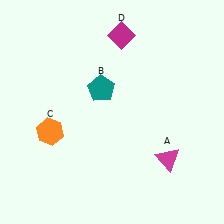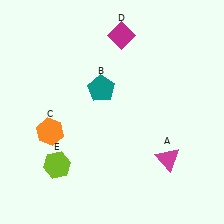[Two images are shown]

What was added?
A lime hexagon (E) was added in Image 2.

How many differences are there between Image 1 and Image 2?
There is 1 difference between the two images.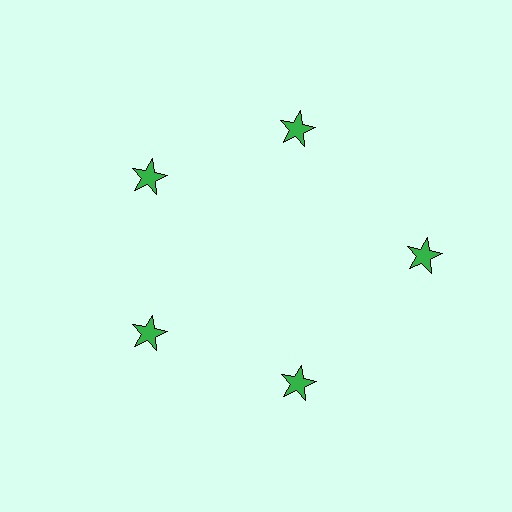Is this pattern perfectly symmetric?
No. The 5 green stars are arranged in a ring, but one element near the 3 o'clock position is pushed outward from the center, breaking the 5-fold rotational symmetry.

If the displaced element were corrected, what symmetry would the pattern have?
It would have 5-fold rotational symmetry — the pattern would map onto itself every 72 degrees.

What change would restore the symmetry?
The symmetry would be restored by moving it inward, back onto the ring so that all 5 stars sit at equal angles and equal distance from the center.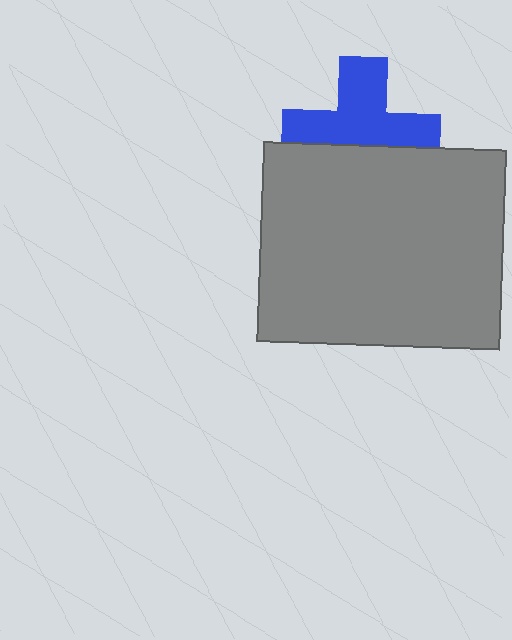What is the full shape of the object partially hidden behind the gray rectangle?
The partially hidden object is a blue cross.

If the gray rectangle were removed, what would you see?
You would see the complete blue cross.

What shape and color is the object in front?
The object in front is a gray rectangle.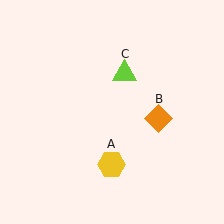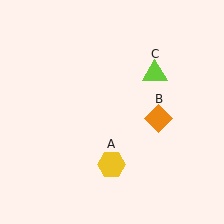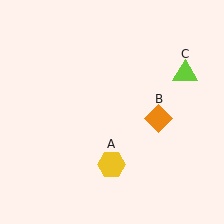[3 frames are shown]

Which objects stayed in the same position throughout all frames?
Yellow hexagon (object A) and orange diamond (object B) remained stationary.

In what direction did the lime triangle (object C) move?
The lime triangle (object C) moved right.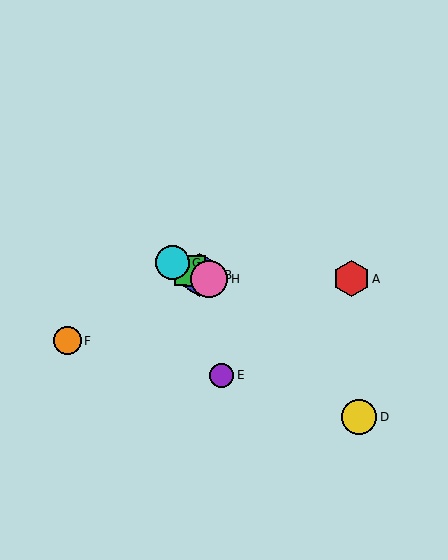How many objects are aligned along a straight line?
4 objects (B, C, G, H) are aligned along a straight line.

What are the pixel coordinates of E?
Object E is at (221, 375).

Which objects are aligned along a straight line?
Objects B, C, G, H are aligned along a straight line.